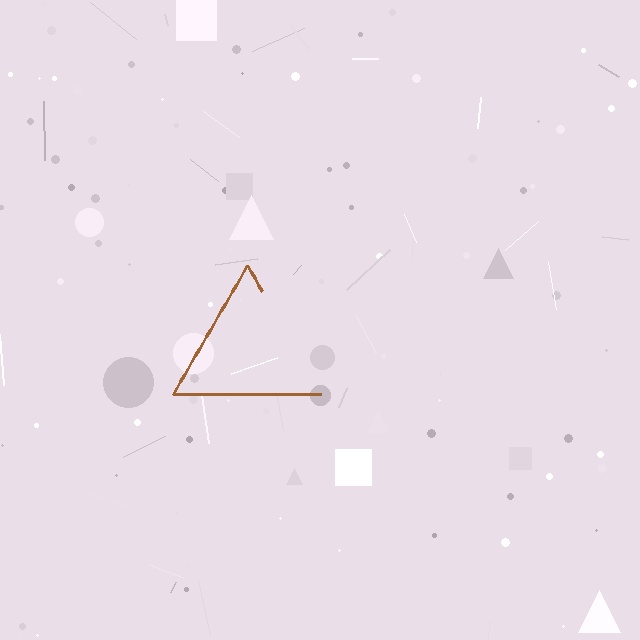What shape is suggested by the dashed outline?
The dashed outline suggests a triangle.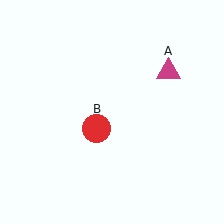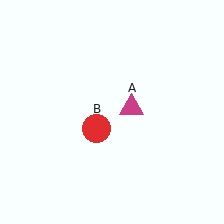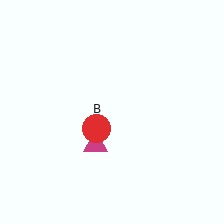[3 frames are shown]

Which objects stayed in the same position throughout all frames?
Red circle (object B) remained stationary.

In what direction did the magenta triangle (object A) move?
The magenta triangle (object A) moved down and to the left.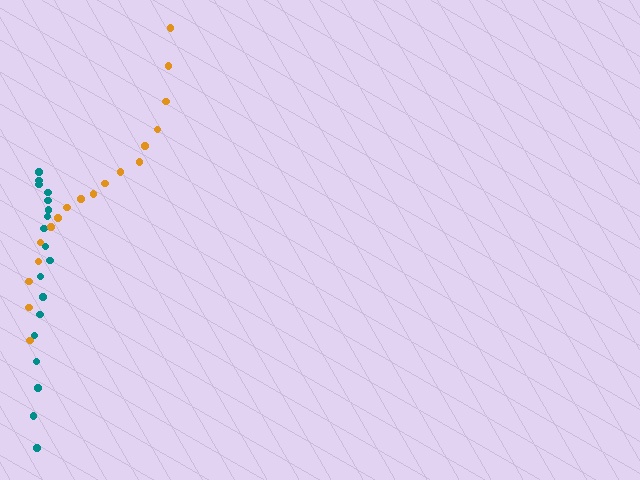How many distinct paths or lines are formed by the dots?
There are 2 distinct paths.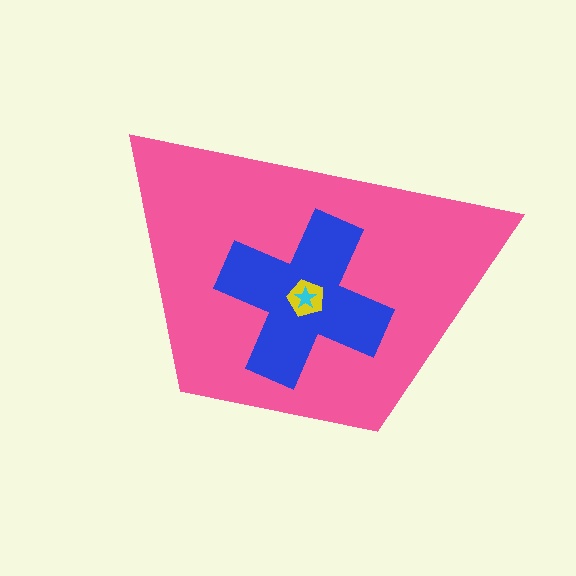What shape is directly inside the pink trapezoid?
The blue cross.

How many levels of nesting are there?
4.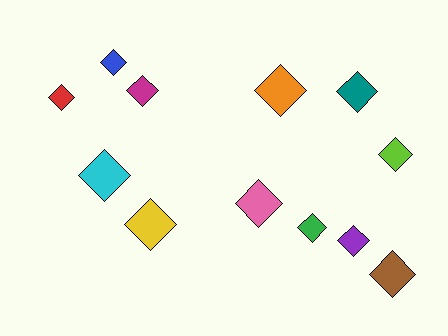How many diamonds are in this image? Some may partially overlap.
There are 12 diamonds.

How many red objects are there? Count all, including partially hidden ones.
There is 1 red object.